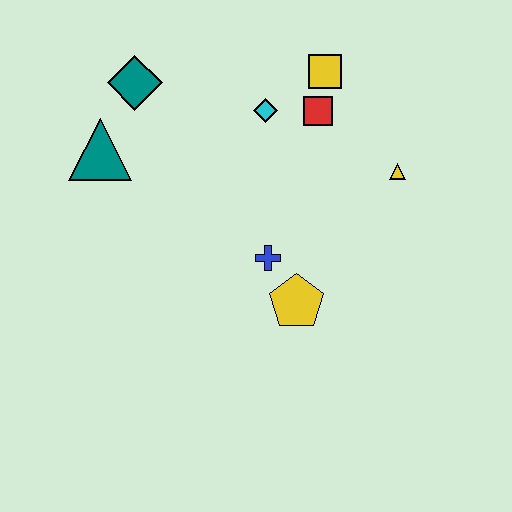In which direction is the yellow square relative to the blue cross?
The yellow square is above the blue cross.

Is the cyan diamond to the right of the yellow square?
No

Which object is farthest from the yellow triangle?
The teal triangle is farthest from the yellow triangle.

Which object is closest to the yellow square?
The red square is closest to the yellow square.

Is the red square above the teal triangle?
Yes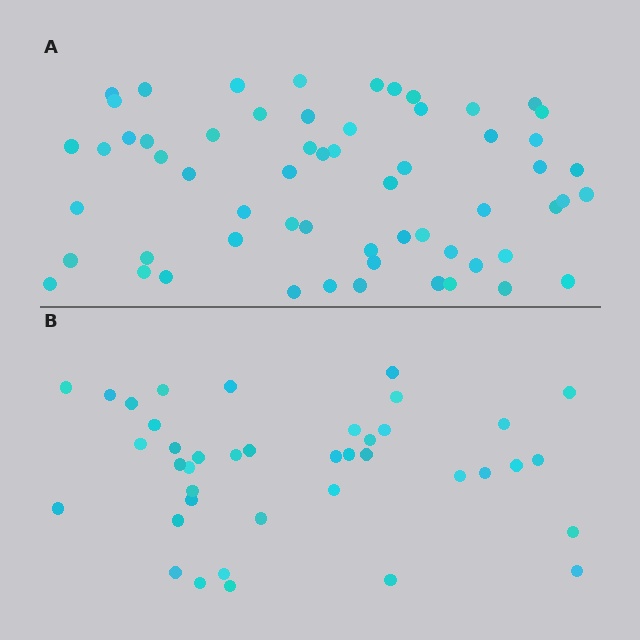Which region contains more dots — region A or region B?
Region A (the top region) has more dots.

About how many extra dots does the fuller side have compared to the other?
Region A has approximately 20 more dots than region B.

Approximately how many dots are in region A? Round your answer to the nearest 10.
About 60 dots.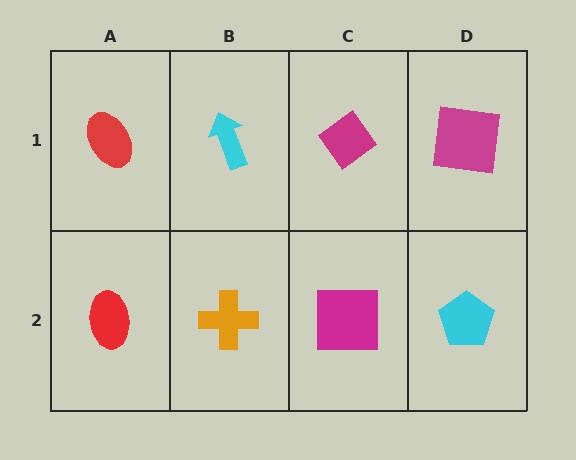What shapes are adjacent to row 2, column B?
A cyan arrow (row 1, column B), a red ellipse (row 2, column A), a magenta square (row 2, column C).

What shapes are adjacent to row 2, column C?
A magenta diamond (row 1, column C), an orange cross (row 2, column B), a cyan pentagon (row 2, column D).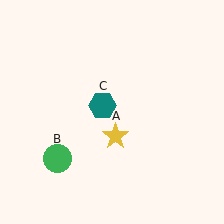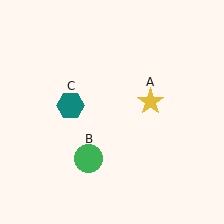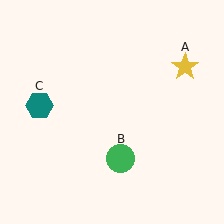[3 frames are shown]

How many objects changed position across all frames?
3 objects changed position: yellow star (object A), green circle (object B), teal hexagon (object C).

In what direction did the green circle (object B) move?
The green circle (object B) moved right.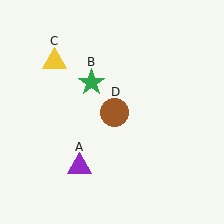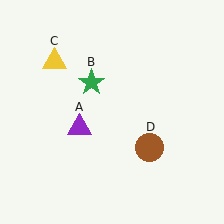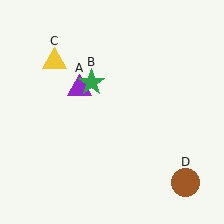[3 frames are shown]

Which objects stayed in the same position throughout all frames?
Green star (object B) and yellow triangle (object C) remained stationary.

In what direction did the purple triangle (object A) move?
The purple triangle (object A) moved up.